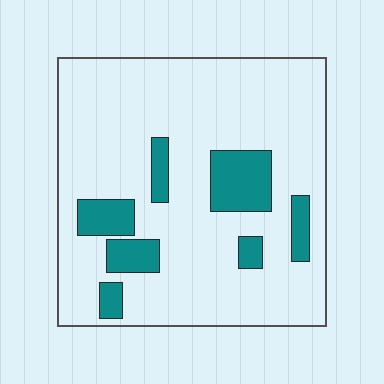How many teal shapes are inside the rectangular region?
7.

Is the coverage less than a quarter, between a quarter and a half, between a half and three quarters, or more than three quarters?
Less than a quarter.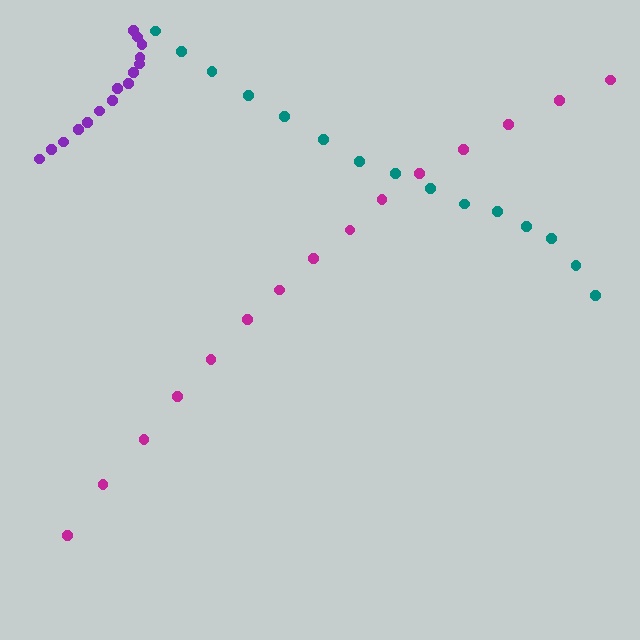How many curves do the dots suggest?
There are 3 distinct paths.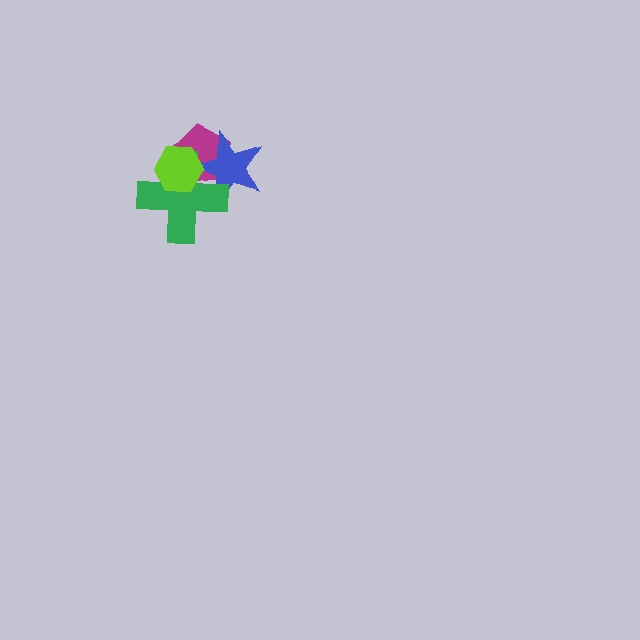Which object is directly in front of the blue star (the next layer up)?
The green cross is directly in front of the blue star.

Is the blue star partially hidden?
Yes, it is partially covered by another shape.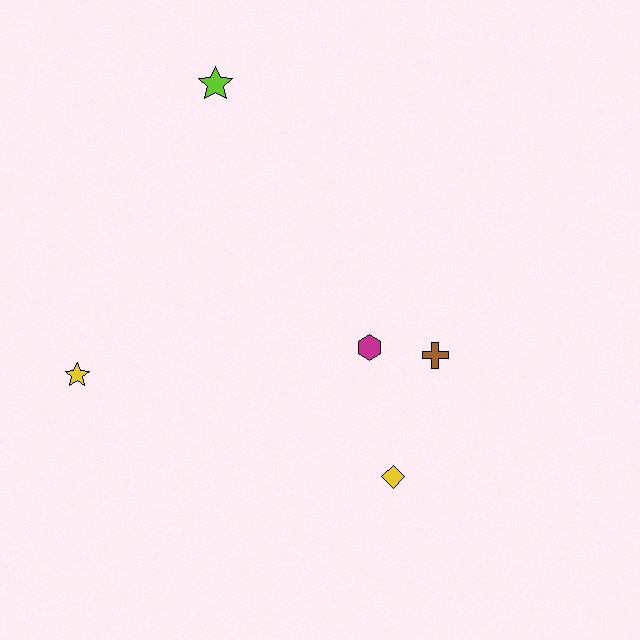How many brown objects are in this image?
There is 1 brown object.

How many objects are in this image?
There are 5 objects.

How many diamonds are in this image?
There is 1 diamond.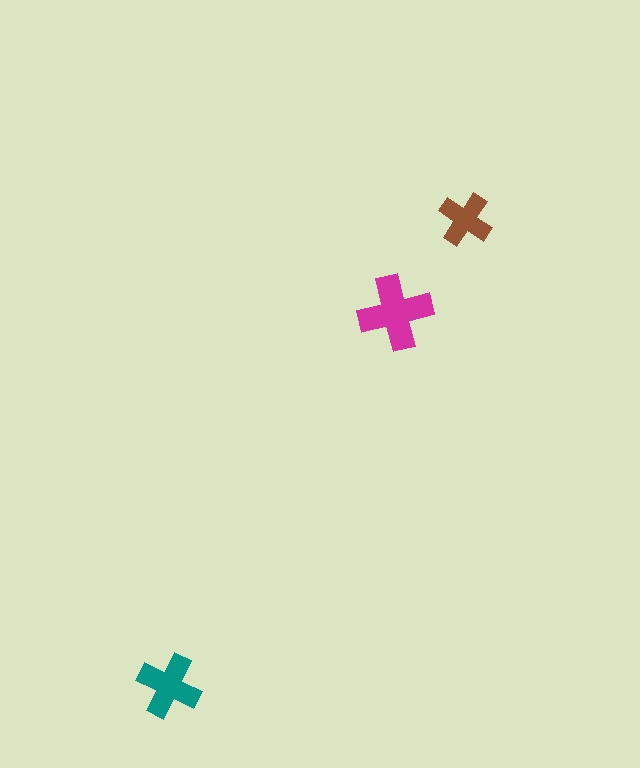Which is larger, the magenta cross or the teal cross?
The magenta one.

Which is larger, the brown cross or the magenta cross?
The magenta one.